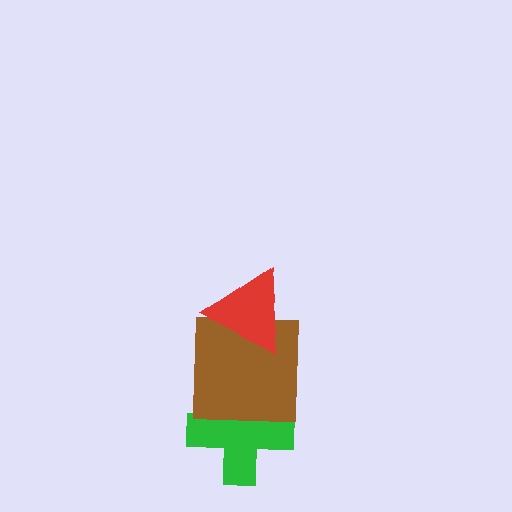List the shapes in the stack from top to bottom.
From top to bottom: the red triangle, the brown square, the green cross.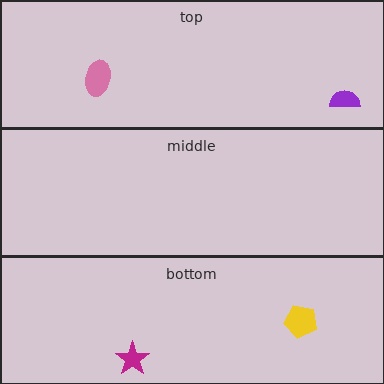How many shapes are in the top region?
2.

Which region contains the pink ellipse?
The top region.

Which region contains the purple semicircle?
The top region.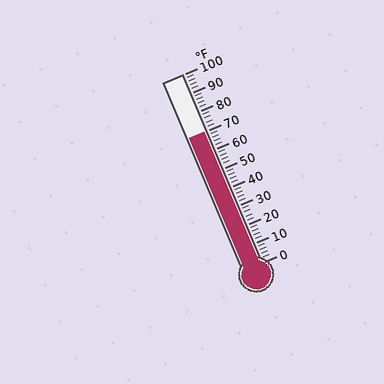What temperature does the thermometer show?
The thermometer shows approximately 70°F.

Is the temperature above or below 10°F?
The temperature is above 10°F.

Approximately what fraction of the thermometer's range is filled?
The thermometer is filled to approximately 70% of its range.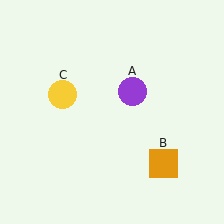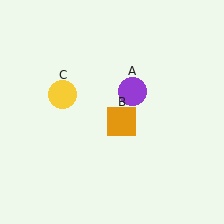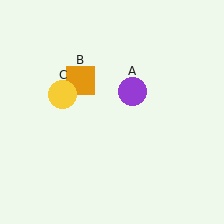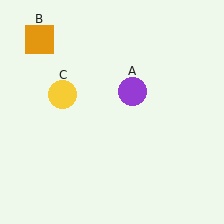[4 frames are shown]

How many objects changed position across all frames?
1 object changed position: orange square (object B).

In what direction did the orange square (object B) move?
The orange square (object B) moved up and to the left.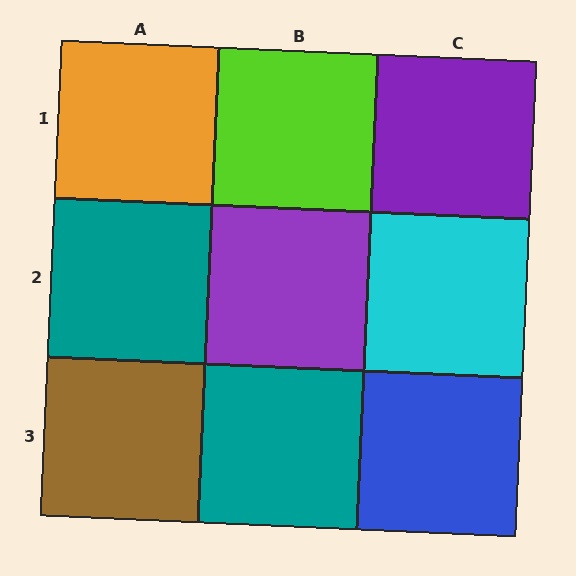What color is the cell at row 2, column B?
Purple.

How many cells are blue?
1 cell is blue.